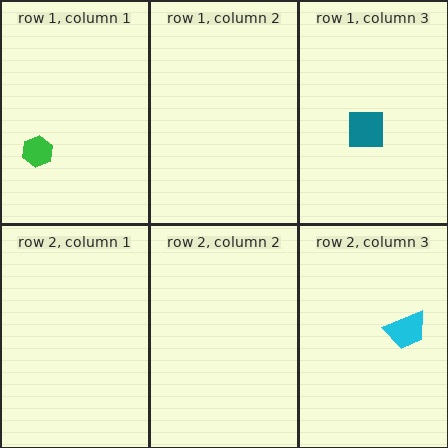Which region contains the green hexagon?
The row 1, column 1 region.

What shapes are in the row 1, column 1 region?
The green hexagon.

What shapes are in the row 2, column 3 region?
The cyan trapezoid.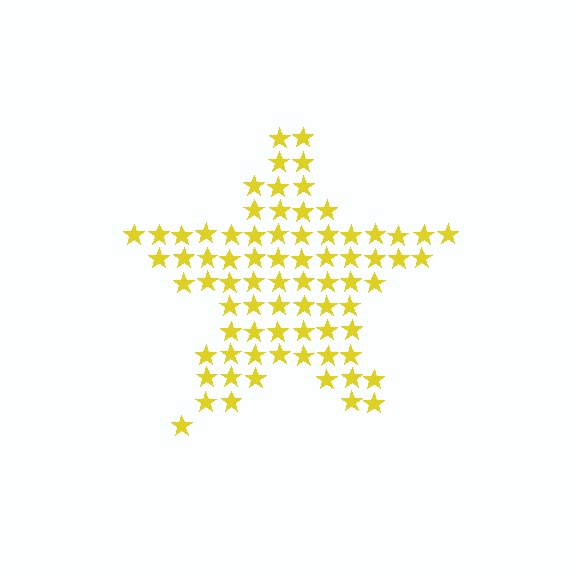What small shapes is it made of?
It is made of small stars.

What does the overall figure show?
The overall figure shows a star.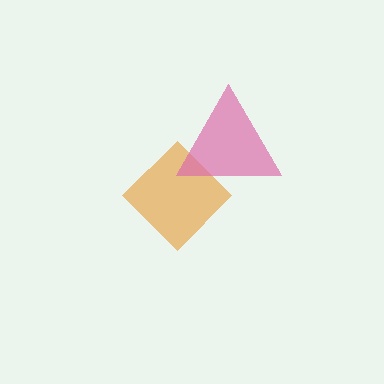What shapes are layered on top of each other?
The layered shapes are: an orange diamond, a pink triangle.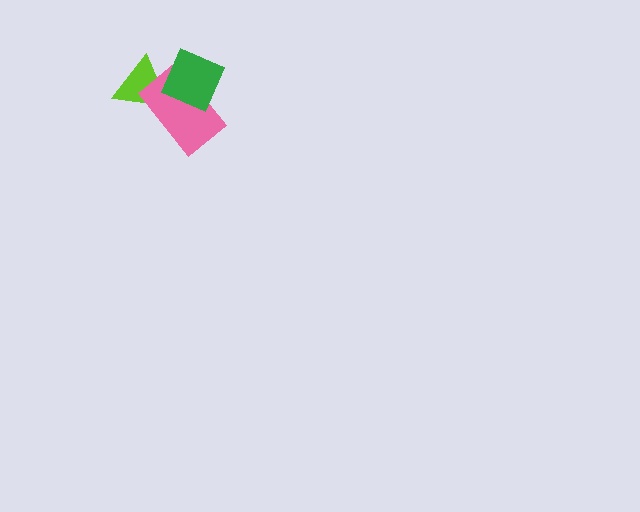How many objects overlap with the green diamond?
2 objects overlap with the green diamond.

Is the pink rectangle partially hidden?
Yes, it is partially covered by another shape.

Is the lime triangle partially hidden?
Yes, it is partially covered by another shape.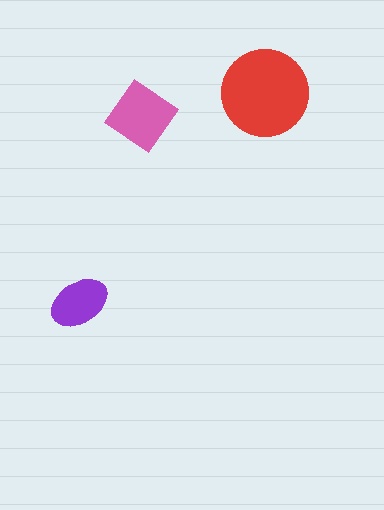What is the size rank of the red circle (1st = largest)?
1st.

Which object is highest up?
The red circle is topmost.